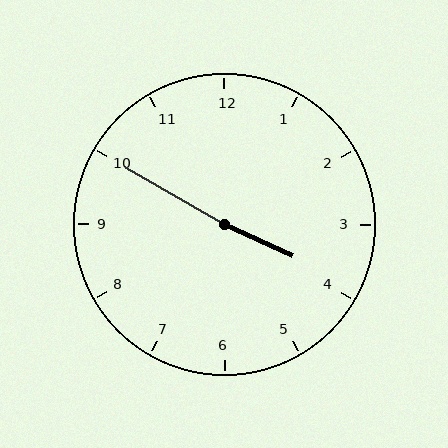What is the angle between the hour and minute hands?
Approximately 175 degrees.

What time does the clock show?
3:50.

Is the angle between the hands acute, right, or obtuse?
It is obtuse.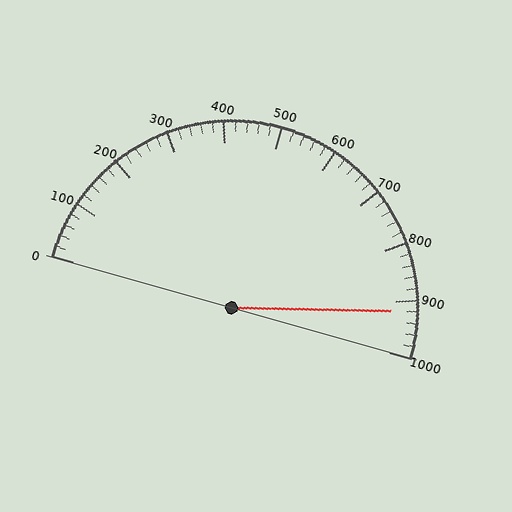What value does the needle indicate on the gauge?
The needle indicates approximately 920.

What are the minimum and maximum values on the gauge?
The gauge ranges from 0 to 1000.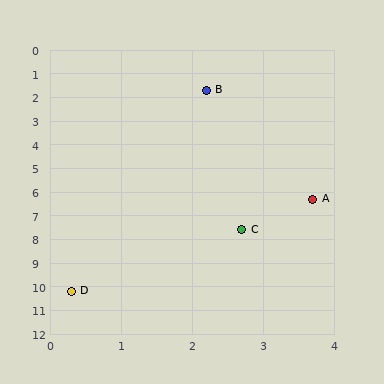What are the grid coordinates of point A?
Point A is at approximately (3.7, 6.3).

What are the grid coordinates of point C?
Point C is at approximately (2.7, 7.6).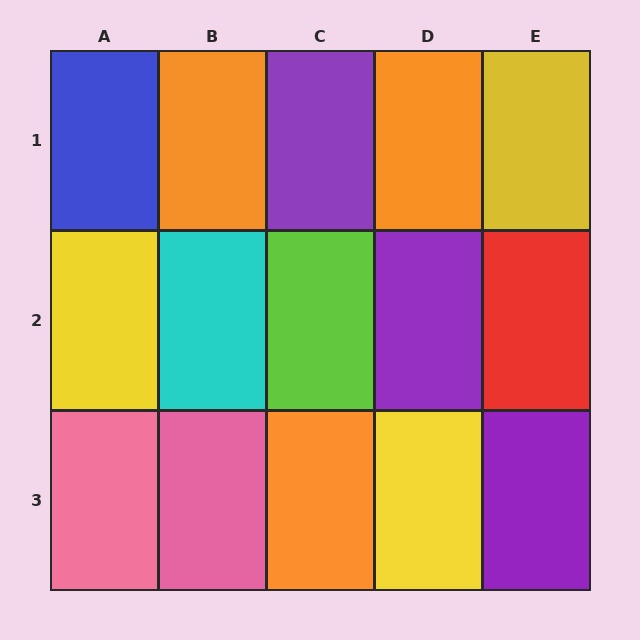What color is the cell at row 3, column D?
Yellow.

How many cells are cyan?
1 cell is cyan.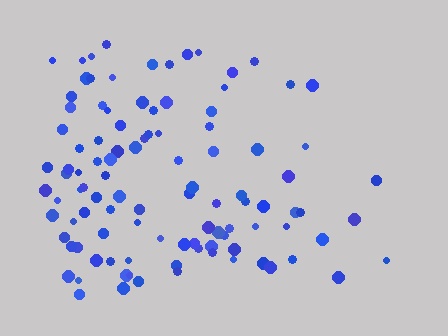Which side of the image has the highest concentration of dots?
The left.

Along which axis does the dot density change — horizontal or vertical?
Horizontal.